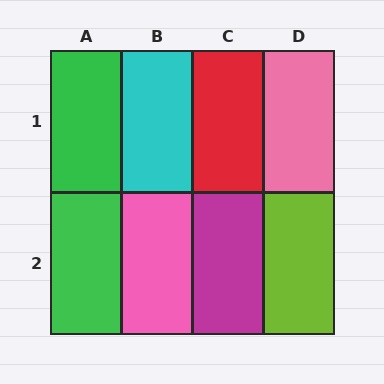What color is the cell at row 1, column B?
Cyan.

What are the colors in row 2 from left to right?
Green, pink, magenta, lime.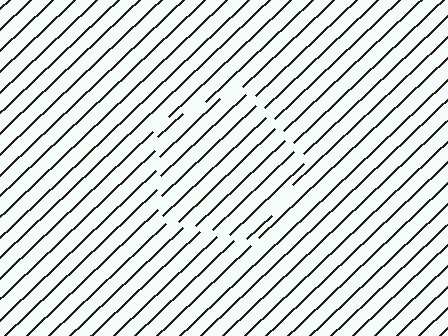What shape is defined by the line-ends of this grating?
An illusory pentagon. The interior of the shape contains the same grating, shifted by half a period — the contour is defined by the phase discontinuity where line-ends from the inner and outer gratings abut.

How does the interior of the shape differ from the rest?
The interior of the shape contains the same grating, shifted by half a period — the contour is defined by the phase discontinuity where line-ends from the inner and outer gratings abut.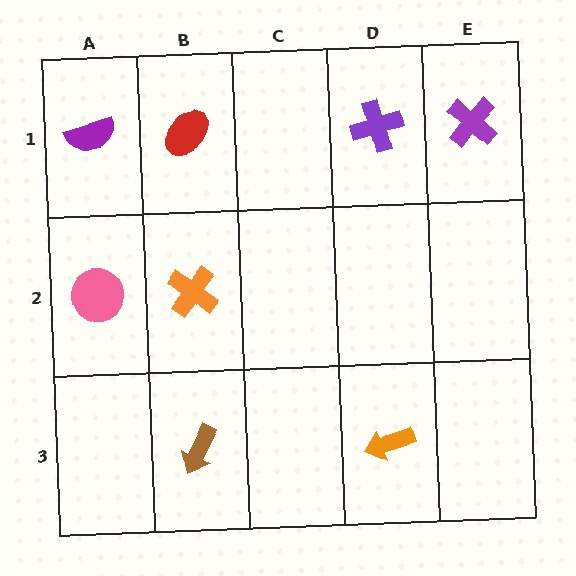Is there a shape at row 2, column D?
No, that cell is empty.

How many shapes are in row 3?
2 shapes.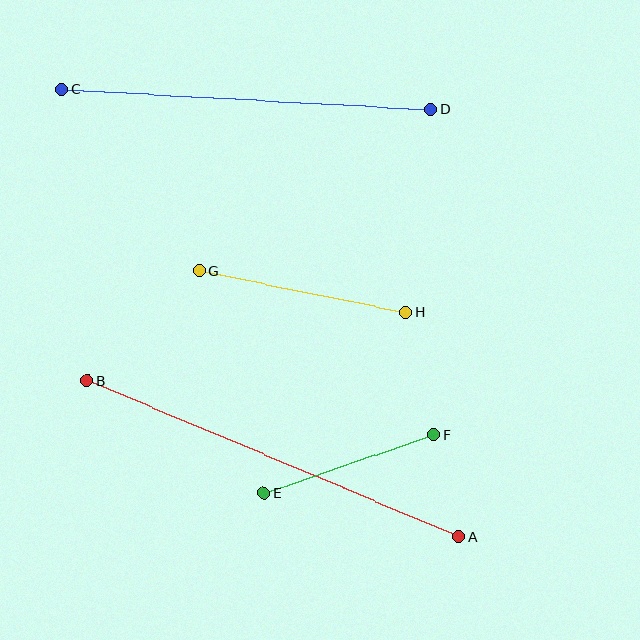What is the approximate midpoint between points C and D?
The midpoint is at approximately (246, 99) pixels.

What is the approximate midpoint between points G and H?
The midpoint is at approximately (303, 292) pixels.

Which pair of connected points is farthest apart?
Points A and B are farthest apart.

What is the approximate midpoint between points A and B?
The midpoint is at approximately (273, 459) pixels.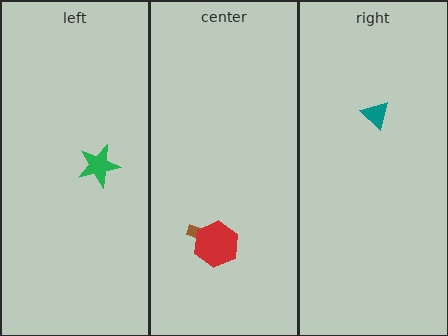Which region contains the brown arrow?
The center region.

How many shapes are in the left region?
1.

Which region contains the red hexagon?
The center region.